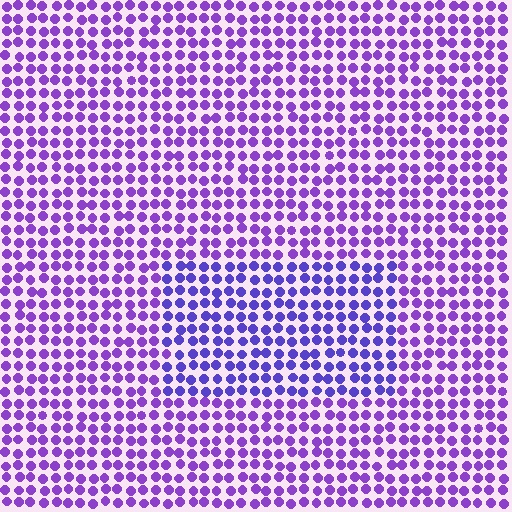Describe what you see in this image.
The image is filled with small purple elements in a uniform arrangement. A rectangle-shaped region is visible where the elements are tinted to a slightly different hue, forming a subtle color boundary.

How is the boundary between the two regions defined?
The boundary is defined purely by a slight shift in hue (about 24 degrees). Spacing, size, and orientation are identical on both sides.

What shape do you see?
I see a rectangle.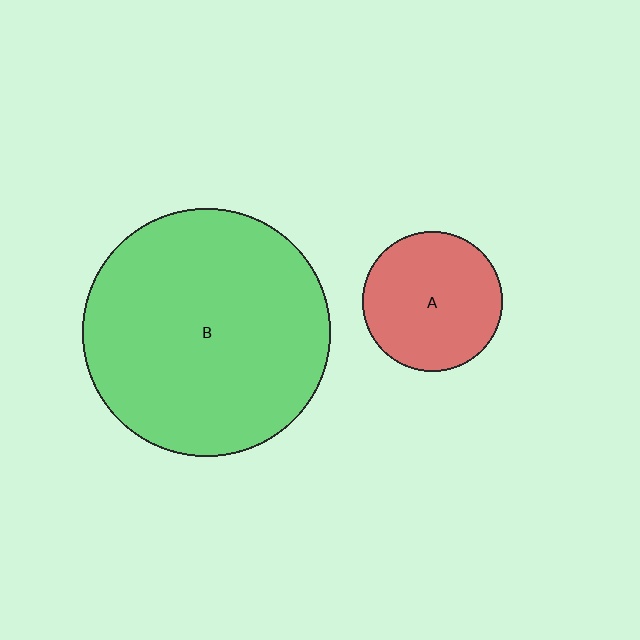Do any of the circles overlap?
No, none of the circles overlap.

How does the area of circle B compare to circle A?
Approximately 3.1 times.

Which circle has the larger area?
Circle B (green).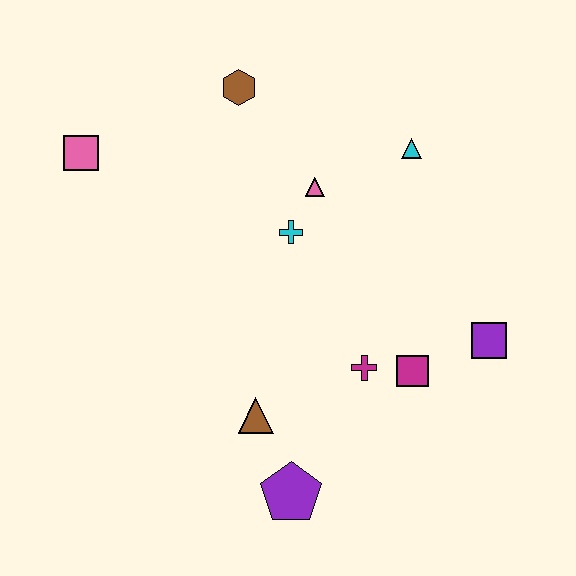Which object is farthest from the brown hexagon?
The purple pentagon is farthest from the brown hexagon.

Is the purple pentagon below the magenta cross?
Yes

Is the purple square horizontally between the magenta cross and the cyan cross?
No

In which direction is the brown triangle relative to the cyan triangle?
The brown triangle is below the cyan triangle.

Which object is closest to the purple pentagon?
The brown triangle is closest to the purple pentagon.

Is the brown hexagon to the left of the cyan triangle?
Yes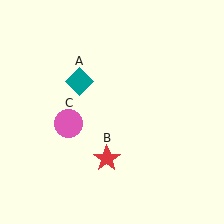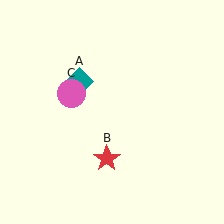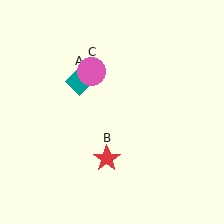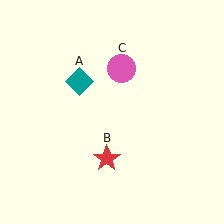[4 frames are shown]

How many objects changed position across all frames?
1 object changed position: pink circle (object C).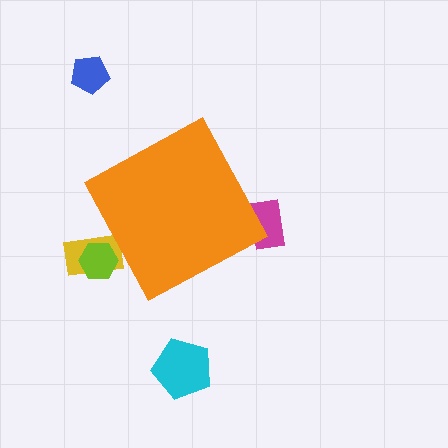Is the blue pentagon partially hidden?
No, the blue pentagon is fully visible.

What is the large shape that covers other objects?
An orange diamond.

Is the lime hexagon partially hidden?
Yes, the lime hexagon is partially hidden behind the orange diamond.